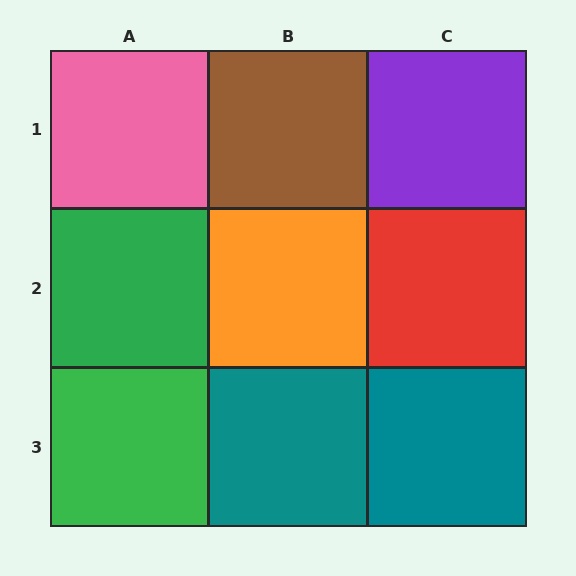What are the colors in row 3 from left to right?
Green, teal, teal.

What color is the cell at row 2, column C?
Red.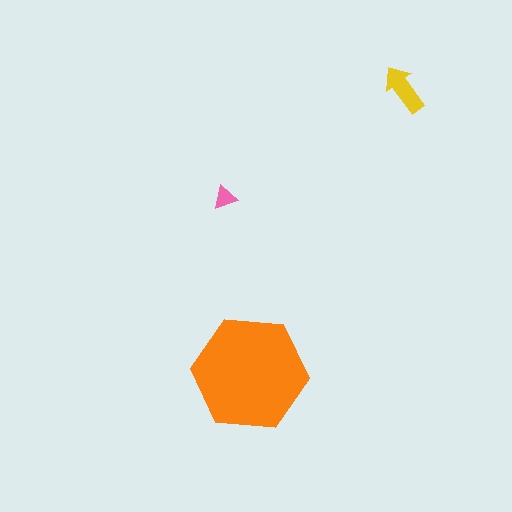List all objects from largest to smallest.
The orange hexagon, the yellow arrow, the pink triangle.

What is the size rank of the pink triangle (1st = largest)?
3rd.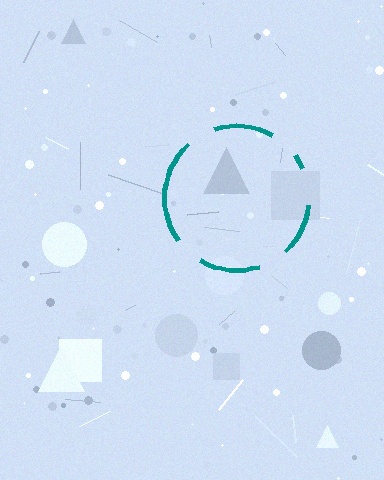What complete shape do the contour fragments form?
The contour fragments form a circle.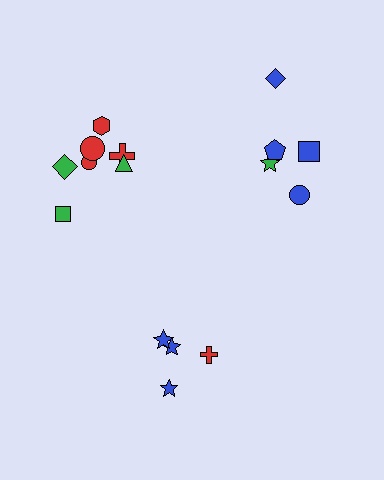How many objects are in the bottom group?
There are 4 objects.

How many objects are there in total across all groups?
There are 16 objects.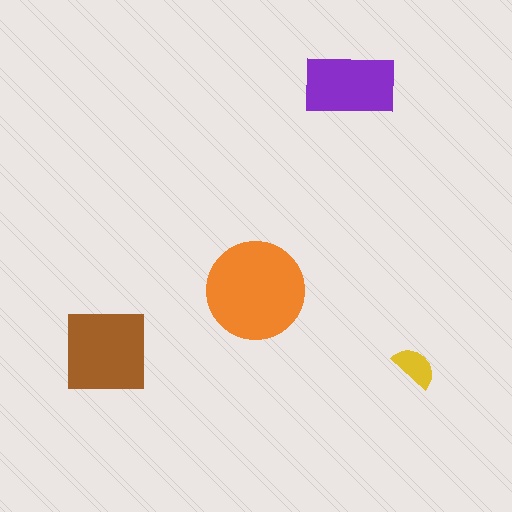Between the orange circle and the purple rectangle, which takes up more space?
The orange circle.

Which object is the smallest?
The yellow semicircle.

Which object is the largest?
The orange circle.